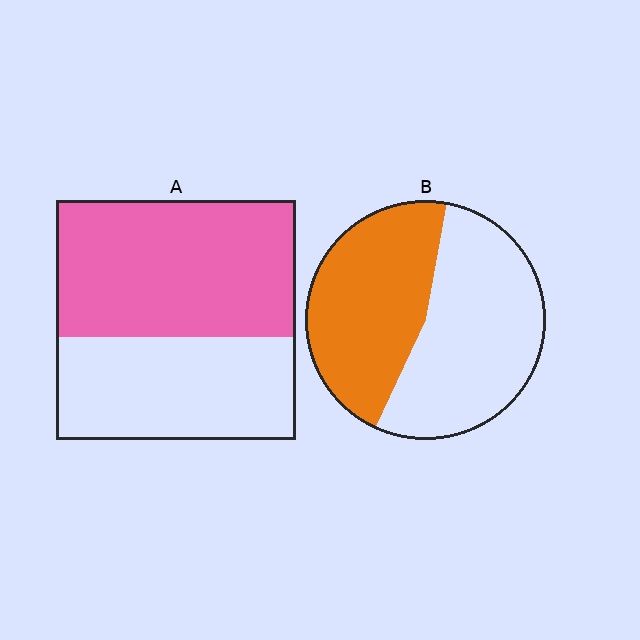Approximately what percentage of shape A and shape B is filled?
A is approximately 55% and B is approximately 45%.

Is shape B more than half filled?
Roughly half.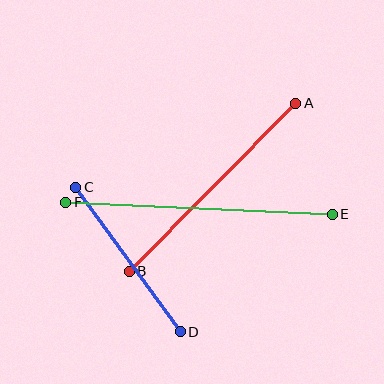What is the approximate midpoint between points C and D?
The midpoint is at approximately (128, 260) pixels.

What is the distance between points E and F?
The distance is approximately 266 pixels.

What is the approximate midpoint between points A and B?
The midpoint is at approximately (213, 187) pixels.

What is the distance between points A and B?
The distance is approximately 237 pixels.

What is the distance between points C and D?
The distance is approximately 178 pixels.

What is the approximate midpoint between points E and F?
The midpoint is at approximately (199, 208) pixels.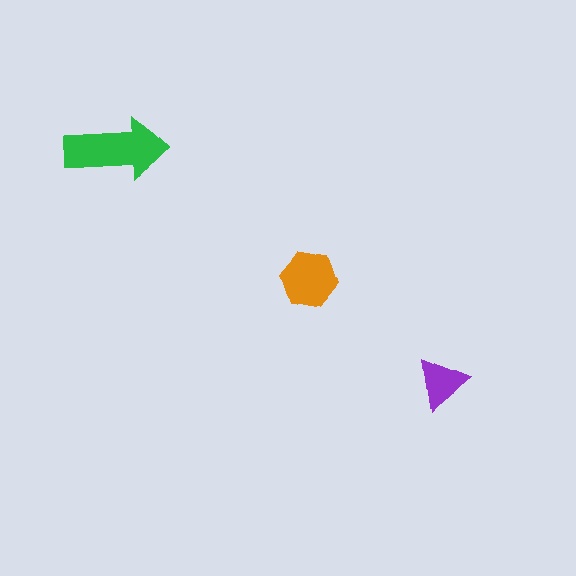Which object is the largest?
The green arrow.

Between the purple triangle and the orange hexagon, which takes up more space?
The orange hexagon.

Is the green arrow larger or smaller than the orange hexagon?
Larger.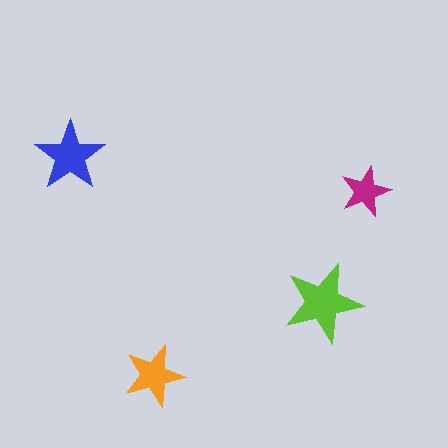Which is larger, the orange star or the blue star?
The blue one.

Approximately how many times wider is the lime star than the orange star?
About 1.5 times wider.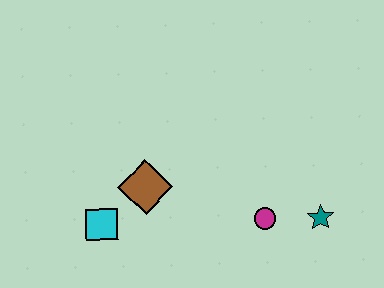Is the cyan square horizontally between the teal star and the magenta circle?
No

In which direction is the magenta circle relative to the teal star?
The magenta circle is to the left of the teal star.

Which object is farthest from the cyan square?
The teal star is farthest from the cyan square.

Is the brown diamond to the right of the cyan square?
Yes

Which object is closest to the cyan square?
The brown diamond is closest to the cyan square.